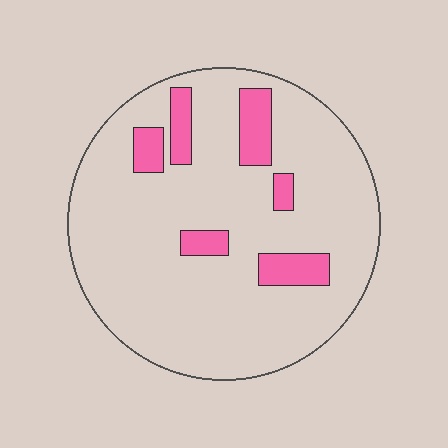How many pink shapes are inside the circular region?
6.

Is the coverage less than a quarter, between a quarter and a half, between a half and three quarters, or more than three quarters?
Less than a quarter.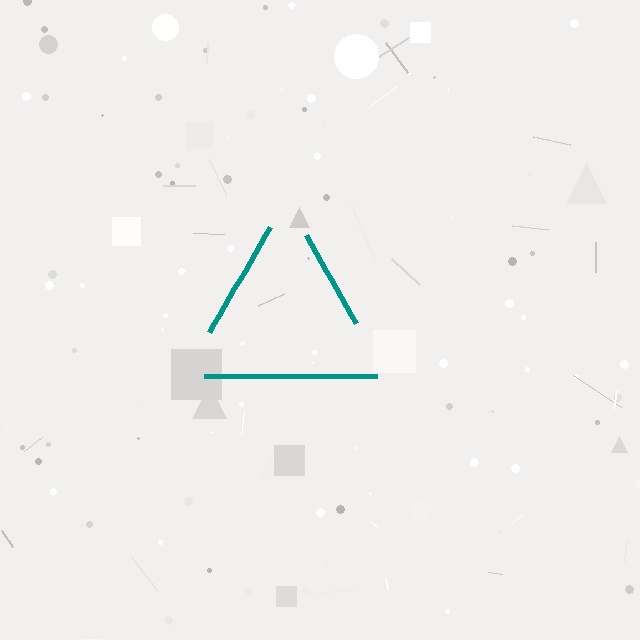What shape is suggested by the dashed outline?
The dashed outline suggests a triangle.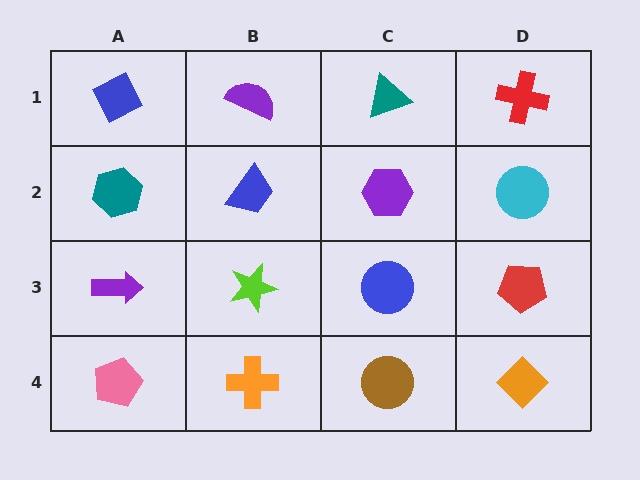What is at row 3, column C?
A blue circle.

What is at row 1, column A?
A blue diamond.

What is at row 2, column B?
A blue trapezoid.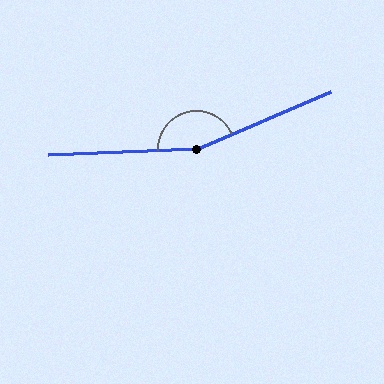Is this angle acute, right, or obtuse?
It is obtuse.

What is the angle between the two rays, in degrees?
Approximately 159 degrees.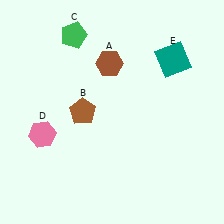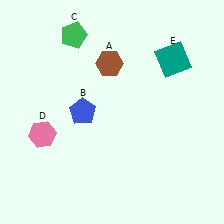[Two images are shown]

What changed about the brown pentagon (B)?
In Image 1, B is brown. In Image 2, it changed to blue.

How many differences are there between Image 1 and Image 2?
There is 1 difference between the two images.